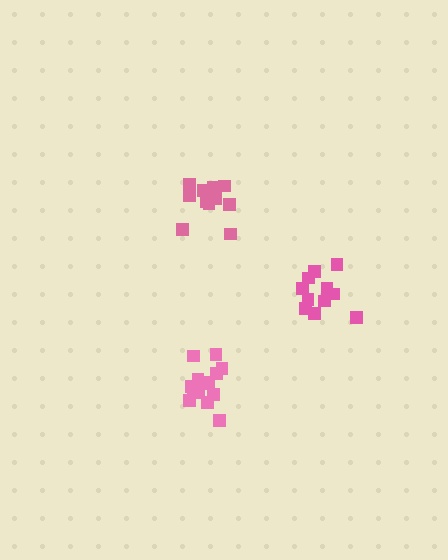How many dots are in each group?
Group 1: 13 dots, Group 2: 15 dots, Group 3: 11 dots (39 total).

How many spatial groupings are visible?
There are 3 spatial groupings.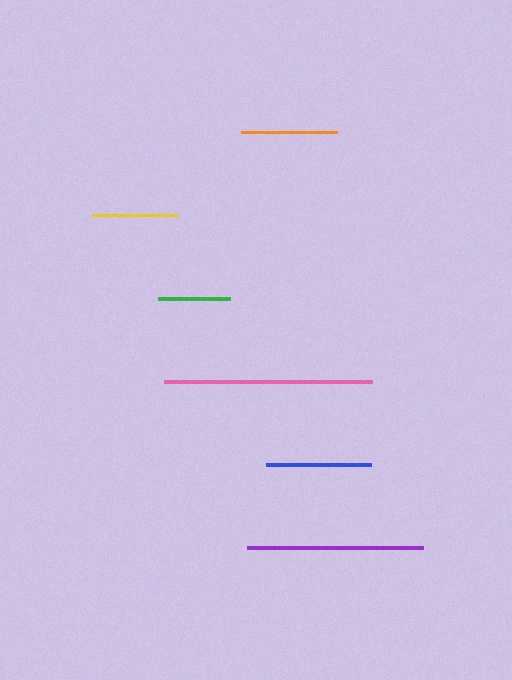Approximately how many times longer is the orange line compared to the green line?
The orange line is approximately 1.3 times the length of the green line.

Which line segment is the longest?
The pink line is the longest at approximately 208 pixels.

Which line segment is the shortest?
The green line is the shortest at approximately 72 pixels.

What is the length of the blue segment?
The blue segment is approximately 105 pixels long.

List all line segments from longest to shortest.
From longest to shortest: pink, purple, blue, orange, yellow, green.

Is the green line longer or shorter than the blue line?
The blue line is longer than the green line.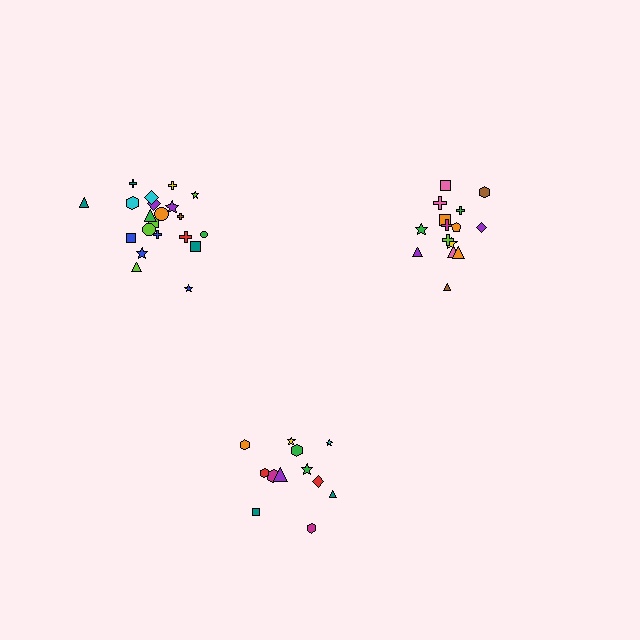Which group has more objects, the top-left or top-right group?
The top-left group.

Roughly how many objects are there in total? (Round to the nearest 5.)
Roughly 50 objects in total.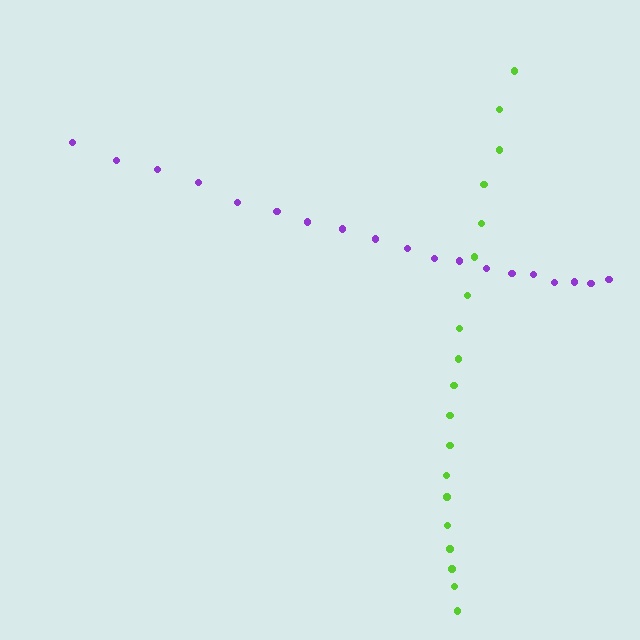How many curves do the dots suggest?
There are 2 distinct paths.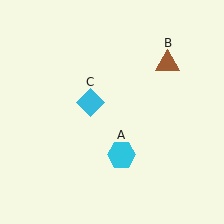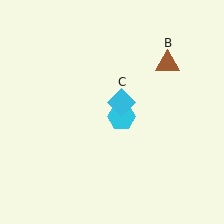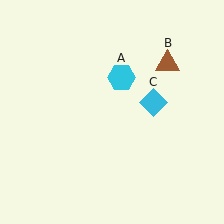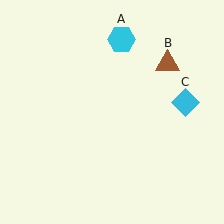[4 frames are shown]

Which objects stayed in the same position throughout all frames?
Brown triangle (object B) remained stationary.